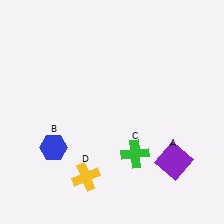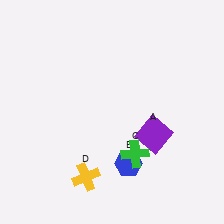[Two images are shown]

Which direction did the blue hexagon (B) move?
The blue hexagon (B) moved right.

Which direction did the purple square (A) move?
The purple square (A) moved up.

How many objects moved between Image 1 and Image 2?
2 objects moved between the two images.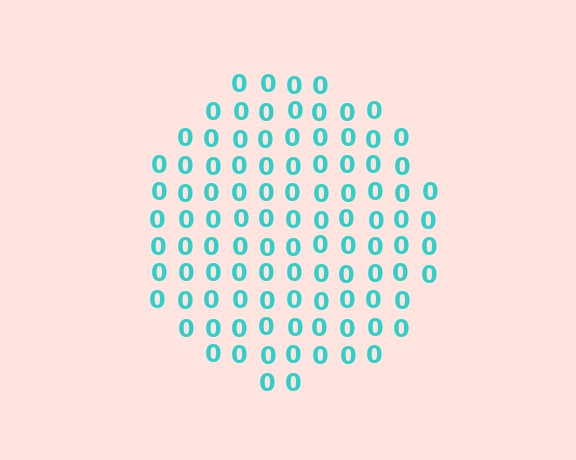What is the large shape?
The large shape is a circle.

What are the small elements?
The small elements are digit 0's.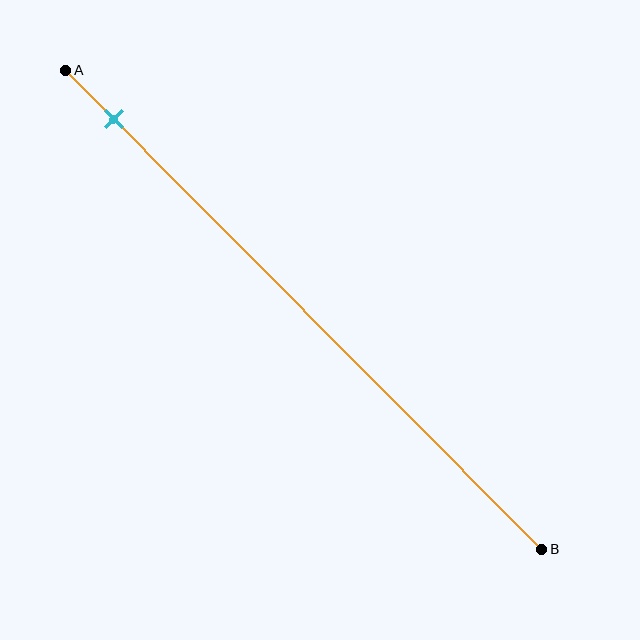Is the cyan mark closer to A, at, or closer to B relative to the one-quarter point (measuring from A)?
The cyan mark is closer to point A than the one-quarter point of segment AB.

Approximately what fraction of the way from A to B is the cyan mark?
The cyan mark is approximately 10% of the way from A to B.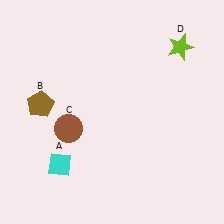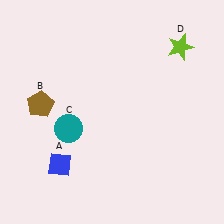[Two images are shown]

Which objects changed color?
A changed from cyan to blue. C changed from brown to teal.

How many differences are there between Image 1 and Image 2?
There are 2 differences between the two images.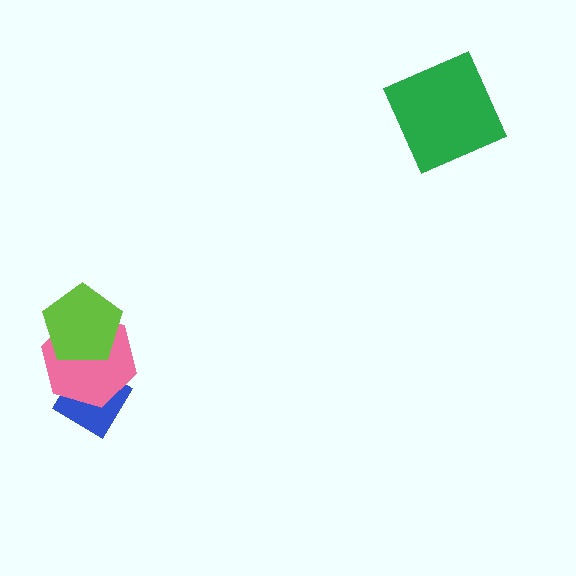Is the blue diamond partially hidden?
Yes, it is partially covered by another shape.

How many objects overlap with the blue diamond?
2 objects overlap with the blue diamond.